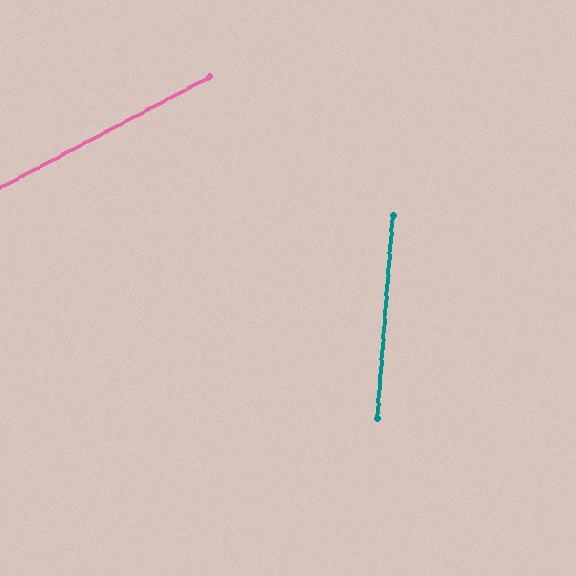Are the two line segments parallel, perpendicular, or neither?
Neither parallel nor perpendicular — they differ by about 57°.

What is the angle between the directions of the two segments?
Approximately 57 degrees.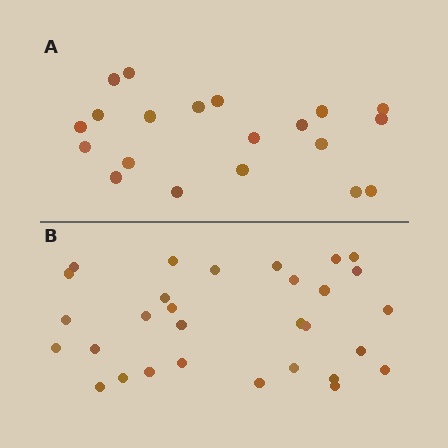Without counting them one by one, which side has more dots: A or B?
Region B (the bottom region) has more dots.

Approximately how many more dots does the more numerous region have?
Region B has roughly 10 or so more dots than region A.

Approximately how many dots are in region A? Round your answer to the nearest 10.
About 20 dots.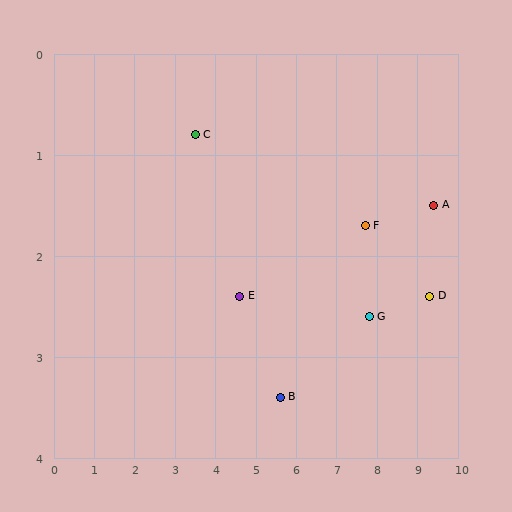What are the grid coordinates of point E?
Point E is at approximately (4.6, 2.4).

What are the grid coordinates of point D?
Point D is at approximately (9.3, 2.4).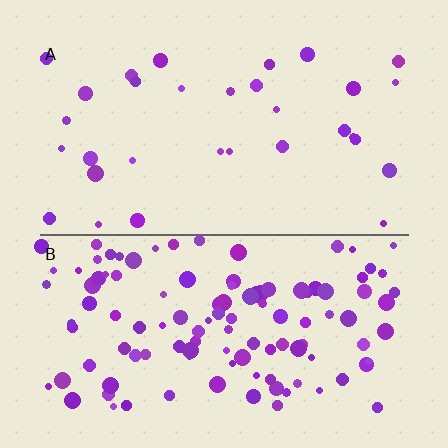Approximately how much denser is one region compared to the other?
Approximately 3.7× — region B over region A.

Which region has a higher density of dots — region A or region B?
B (the bottom).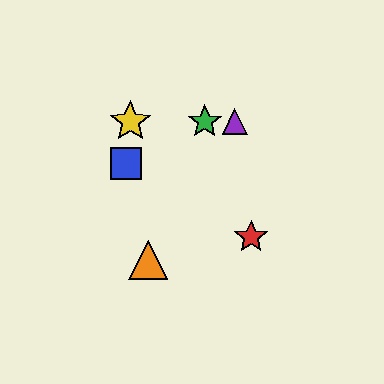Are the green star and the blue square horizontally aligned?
No, the green star is at y≈122 and the blue square is at y≈163.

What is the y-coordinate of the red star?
The red star is at y≈237.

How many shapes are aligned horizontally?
3 shapes (the green star, the yellow star, the purple triangle) are aligned horizontally.